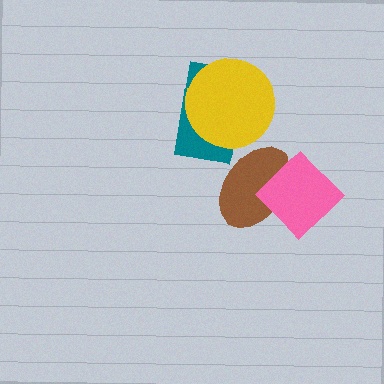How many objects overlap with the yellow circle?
1 object overlaps with the yellow circle.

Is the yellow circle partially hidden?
No, no other shape covers it.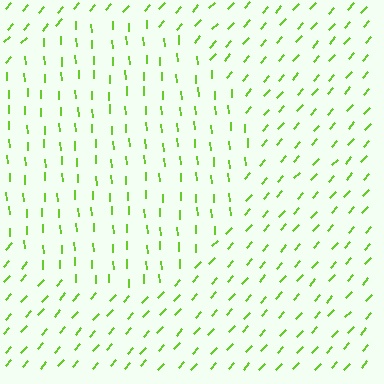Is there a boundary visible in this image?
Yes, there is a texture boundary formed by a change in line orientation.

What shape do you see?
I see a circle.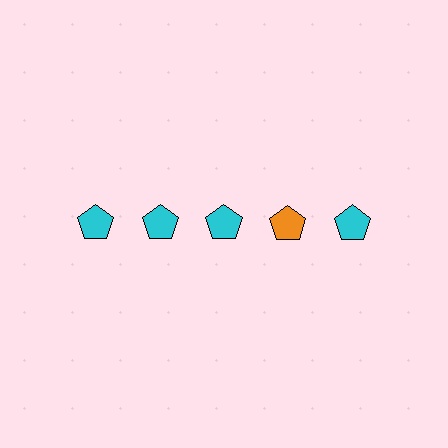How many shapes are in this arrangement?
There are 5 shapes arranged in a grid pattern.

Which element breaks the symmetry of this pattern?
The orange pentagon in the top row, second from right column breaks the symmetry. All other shapes are cyan pentagons.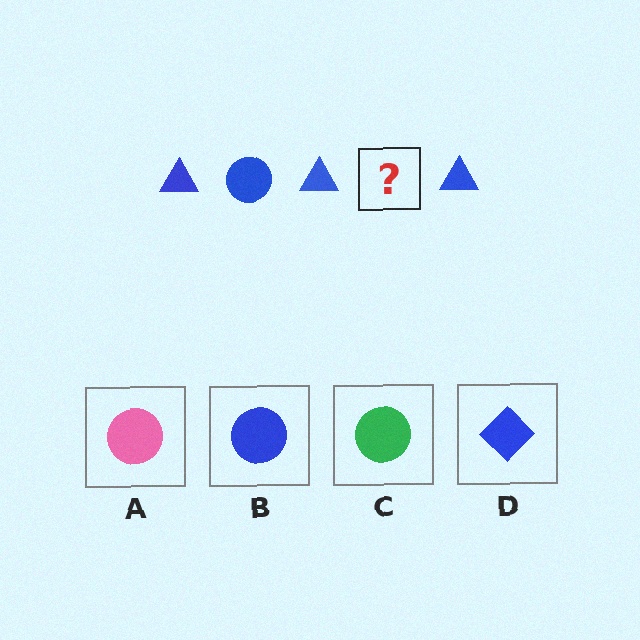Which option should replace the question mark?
Option B.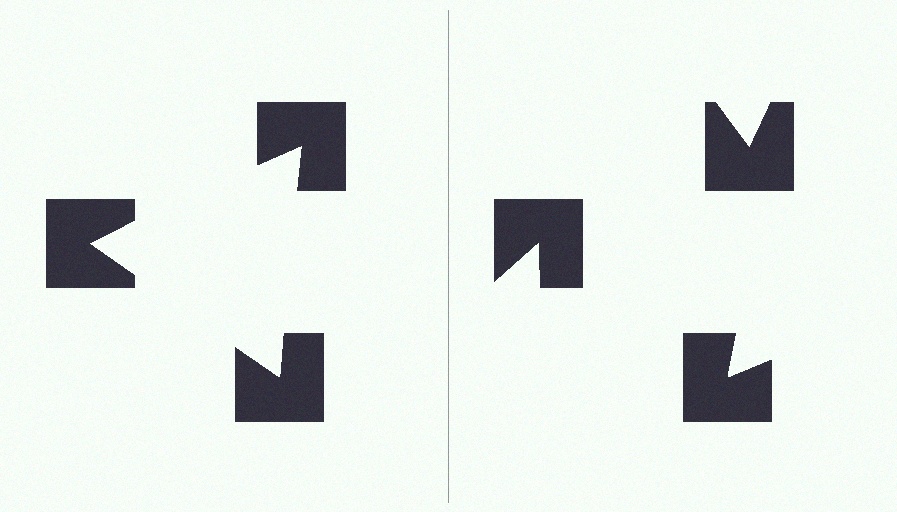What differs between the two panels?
The notched squares are positioned identically on both sides; only the wedge orientations differ. On the left they align to a triangle; on the right they are misaligned.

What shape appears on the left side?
An illusory triangle.